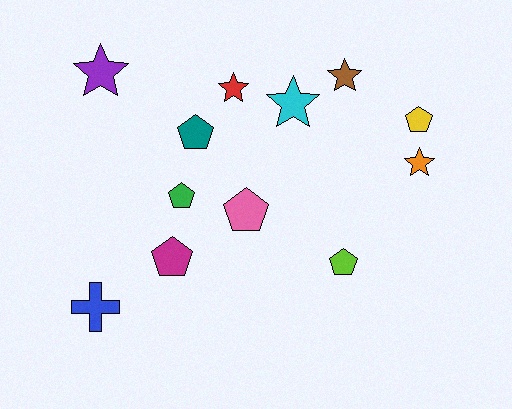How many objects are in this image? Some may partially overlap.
There are 12 objects.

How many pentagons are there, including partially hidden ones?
There are 6 pentagons.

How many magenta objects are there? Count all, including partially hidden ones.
There is 1 magenta object.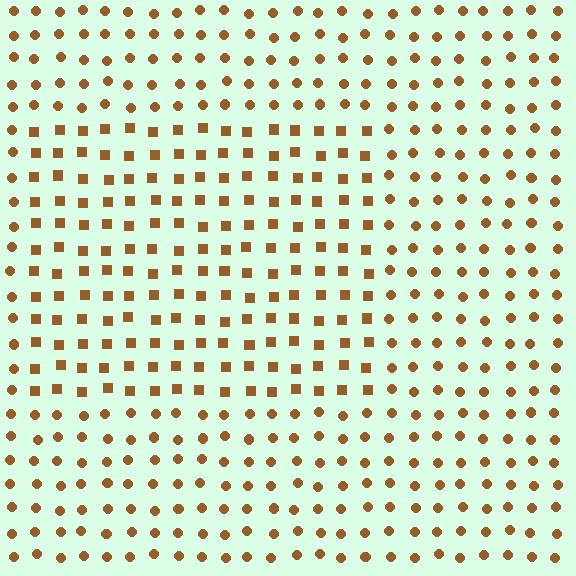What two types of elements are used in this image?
The image uses squares inside the rectangle region and circles outside it.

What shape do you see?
I see a rectangle.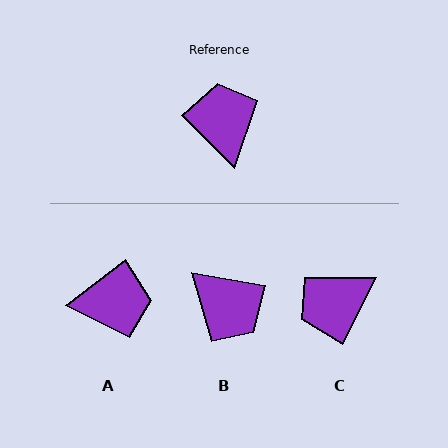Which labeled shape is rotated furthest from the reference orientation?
B, about 145 degrees away.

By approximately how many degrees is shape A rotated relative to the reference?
Approximately 98 degrees clockwise.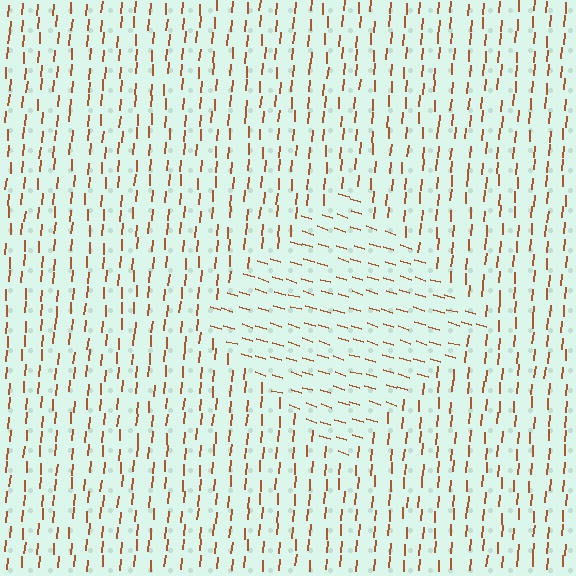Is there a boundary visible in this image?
Yes, there is a texture boundary formed by a change in line orientation.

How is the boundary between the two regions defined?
The boundary is defined purely by a change in line orientation (approximately 78 degrees difference). All lines are the same color and thickness.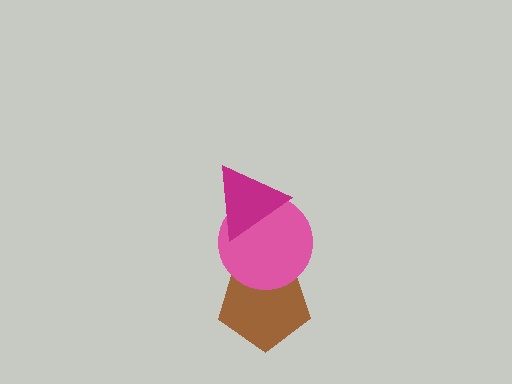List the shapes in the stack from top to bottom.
From top to bottom: the magenta triangle, the pink circle, the brown pentagon.